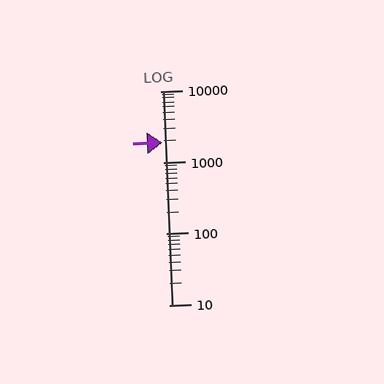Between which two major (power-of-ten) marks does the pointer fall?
The pointer is between 1000 and 10000.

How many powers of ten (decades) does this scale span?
The scale spans 3 decades, from 10 to 10000.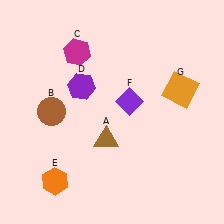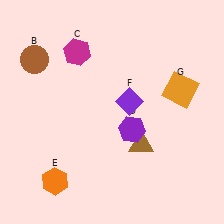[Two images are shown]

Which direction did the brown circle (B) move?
The brown circle (B) moved up.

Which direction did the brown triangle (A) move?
The brown triangle (A) moved right.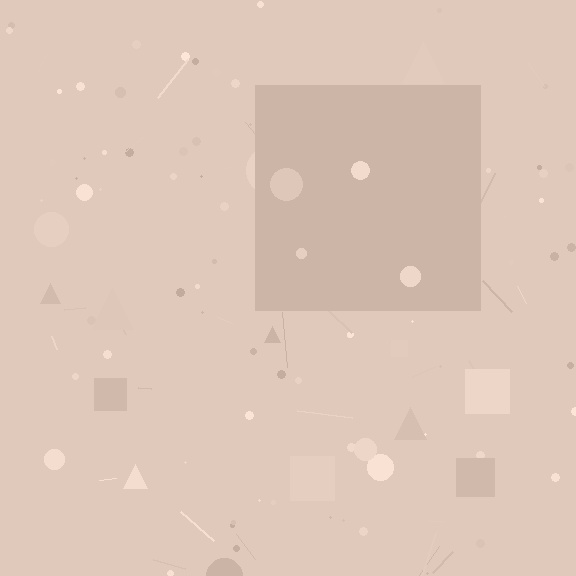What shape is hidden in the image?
A square is hidden in the image.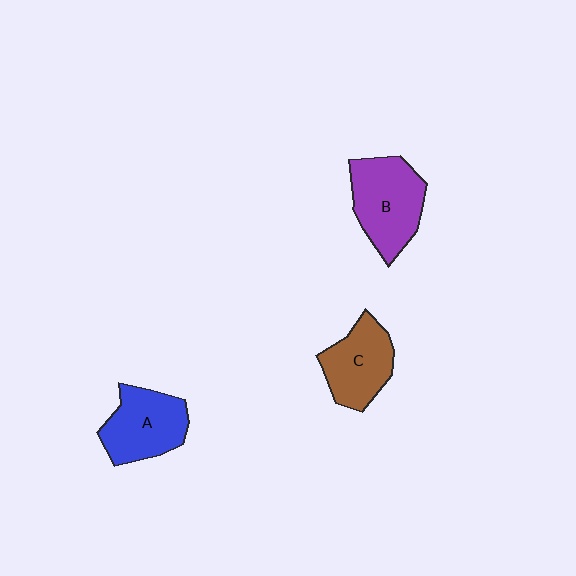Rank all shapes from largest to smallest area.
From largest to smallest: B (purple), A (blue), C (brown).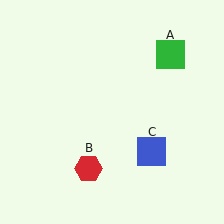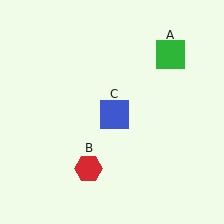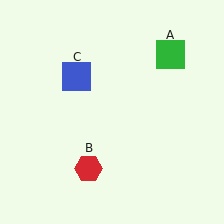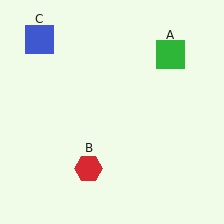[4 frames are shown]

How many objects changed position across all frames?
1 object changed position: blue square (object C).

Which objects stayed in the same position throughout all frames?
Green square (object A) and red hexagon (object B) remained stationary.